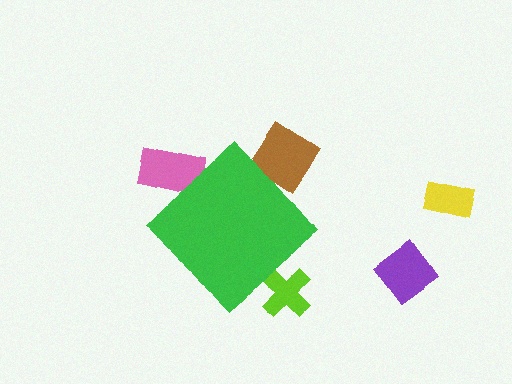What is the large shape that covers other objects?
A green diamond.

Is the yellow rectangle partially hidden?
No, the yellow rectangle is fully visible.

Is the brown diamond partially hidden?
Yes, the brown diamond is partially hidden behind the green diamond.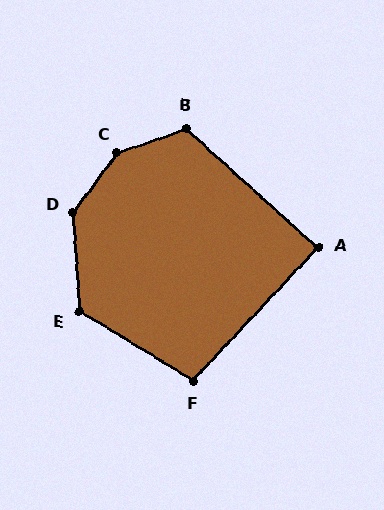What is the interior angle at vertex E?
Approximately 125 degrees (obtuse).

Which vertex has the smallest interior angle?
A, at approximately 89 degrees.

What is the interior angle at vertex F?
Approximately 102 degrees (obtuse).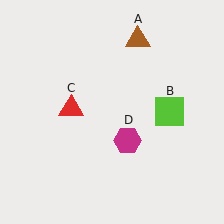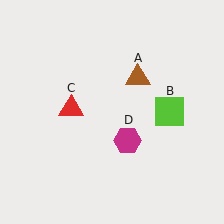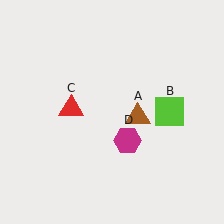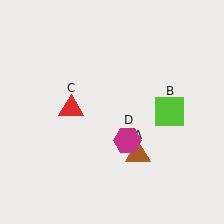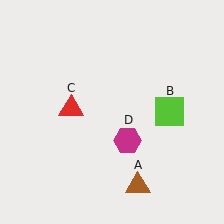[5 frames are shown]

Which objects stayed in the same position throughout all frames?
Lime square (object B) and red triangle (object C) and magenta hexagon (object D) remained stationary.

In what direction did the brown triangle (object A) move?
The brown triangle (object A) moved down.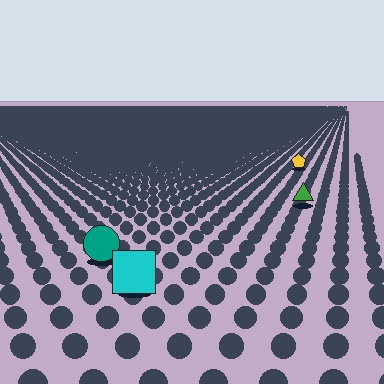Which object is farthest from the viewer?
The yellow pentagon is farthest from the viewer. It appears smaller and the ground texture around it is denser.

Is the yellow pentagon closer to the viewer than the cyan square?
No. The cyan square is closer — you can tell from the texture gradient: the ground texture is coarser near it.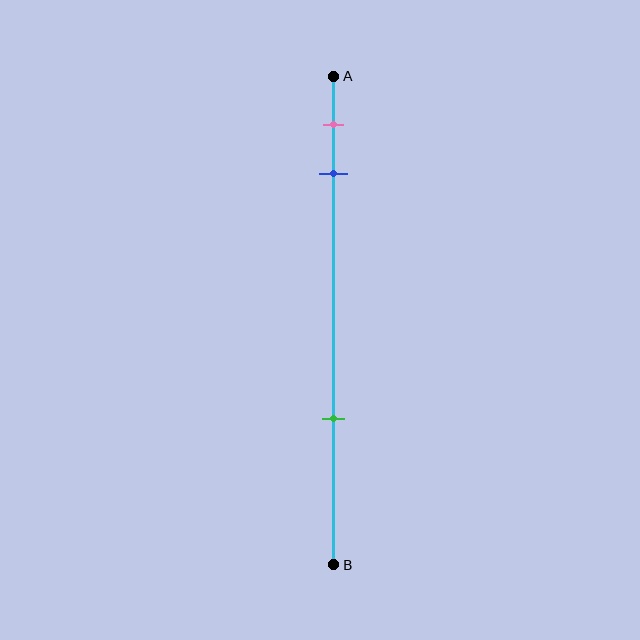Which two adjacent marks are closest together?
The pink and blue marks are the closest adjacent pair.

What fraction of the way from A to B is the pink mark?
The pink mark is approximately 10% (0.1) of the way from A to B.